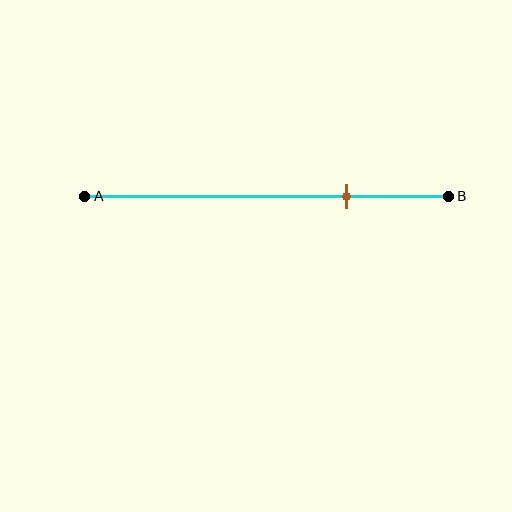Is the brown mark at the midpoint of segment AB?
No, the mark is at about 70% from A, not at the 50% midpoint.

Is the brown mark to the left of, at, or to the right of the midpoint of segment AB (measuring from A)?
The brown mark is to the right of the midpoint of segment AB.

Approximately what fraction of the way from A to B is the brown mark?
The brown mark is approximately 70% of the way from A to B.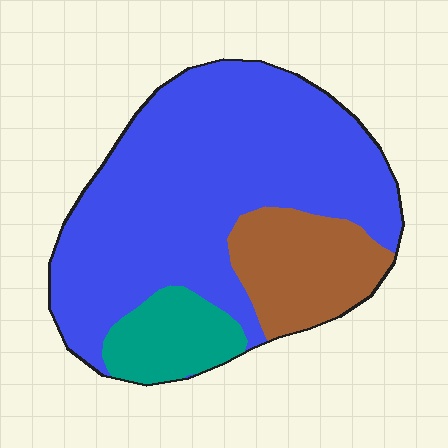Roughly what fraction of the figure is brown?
Brown covers about 20% of the figure.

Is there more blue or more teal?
Blue.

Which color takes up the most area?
Blue, at roughly 70%.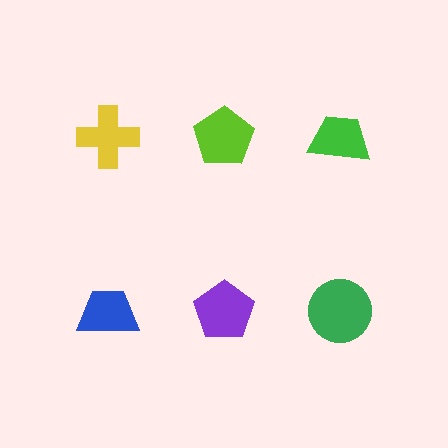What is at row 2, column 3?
A green circle.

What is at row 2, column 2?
A purple pentagon.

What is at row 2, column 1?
A blue trapezoid.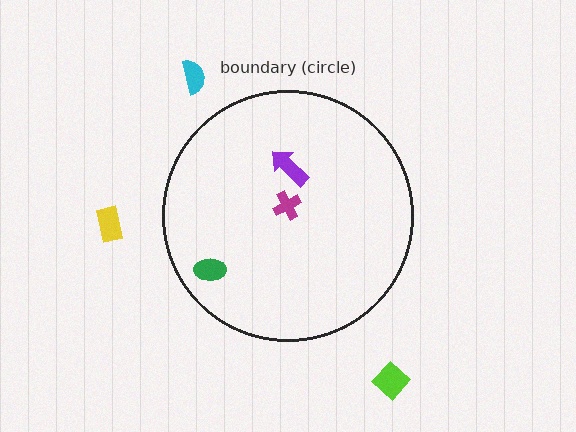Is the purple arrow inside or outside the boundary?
Inside.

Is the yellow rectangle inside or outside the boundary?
Outside.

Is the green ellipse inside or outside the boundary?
Inside.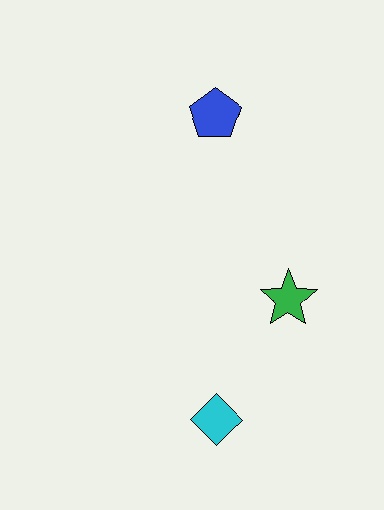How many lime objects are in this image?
There are no lime objects.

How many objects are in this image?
There are 3 objects.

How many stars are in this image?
There is 1 star.